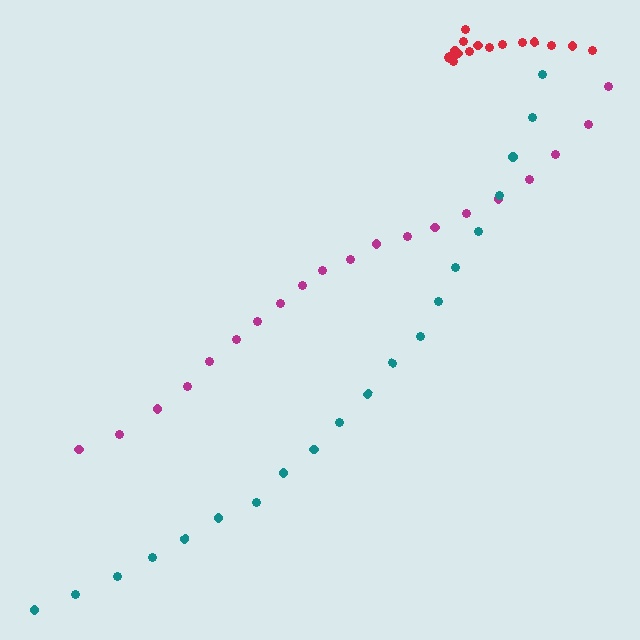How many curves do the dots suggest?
There are 3 distinct paths.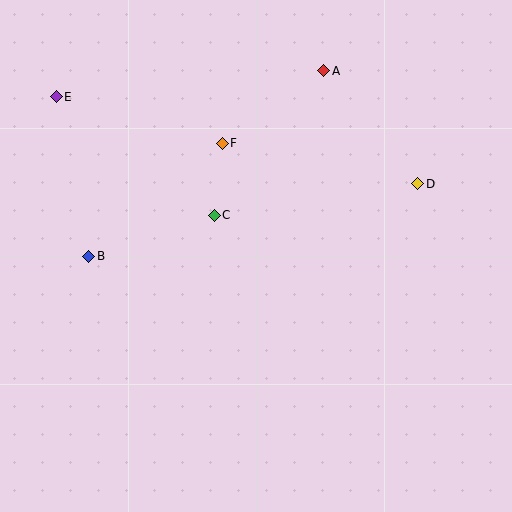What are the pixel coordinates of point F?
Point F is at (222, 143).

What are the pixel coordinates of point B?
Point B is at (89, 256).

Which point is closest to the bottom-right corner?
Point D is closest to the bottom-right corner.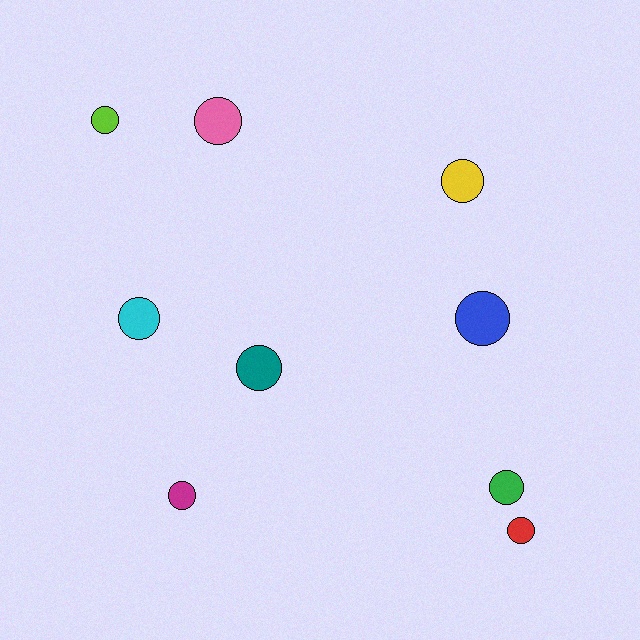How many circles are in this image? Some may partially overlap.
There are 9 circles.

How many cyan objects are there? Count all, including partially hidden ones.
There is 1 cyan object.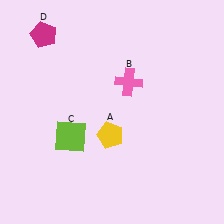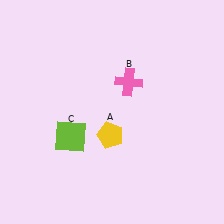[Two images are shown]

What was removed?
The magenta pentagon (D) was removed in Image 2.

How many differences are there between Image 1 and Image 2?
There is 1 difference between the two images.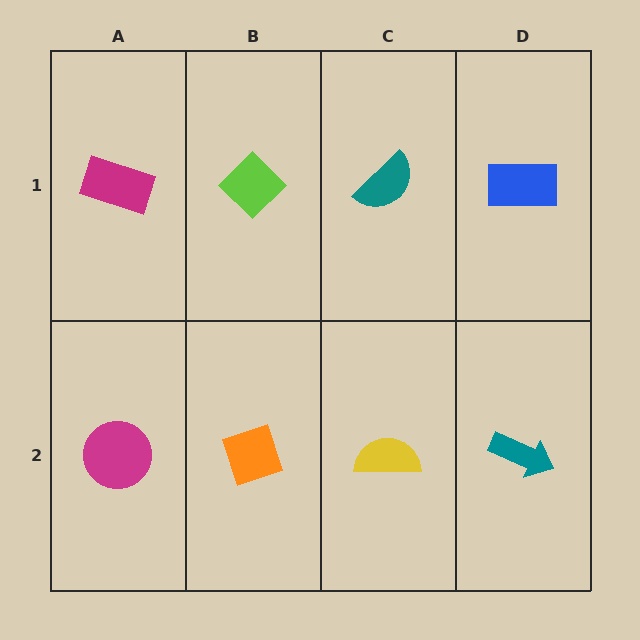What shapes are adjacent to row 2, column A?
A magenta rectangle (row 1, column A), an orange diamond (row 2, column B).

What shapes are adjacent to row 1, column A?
A magenta circle (row 2, column A), a lime diamond (row 1, column B).